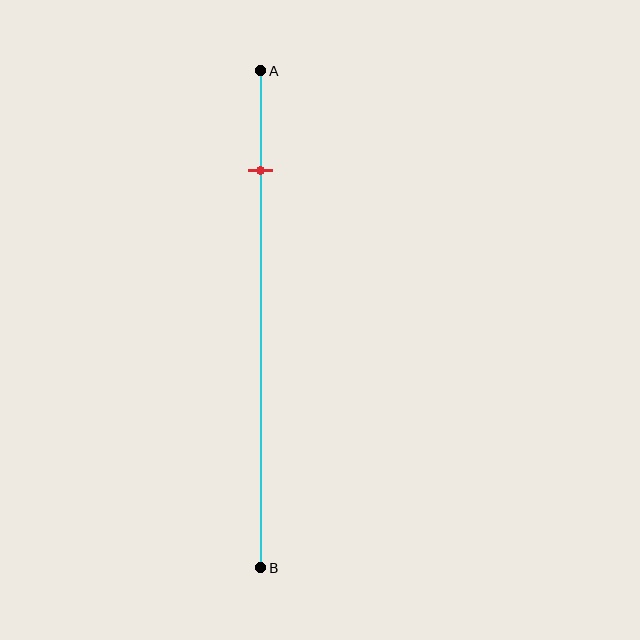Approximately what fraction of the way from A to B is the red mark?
The red mark is approximately 20% of the way from A to B.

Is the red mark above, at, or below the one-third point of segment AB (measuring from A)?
The red mark is above the one-third point of segment AB.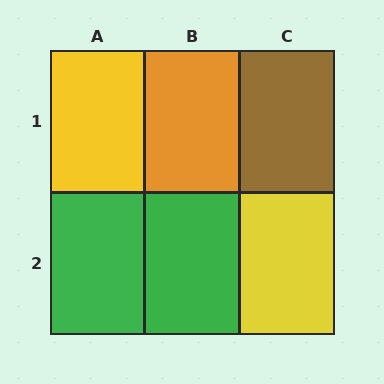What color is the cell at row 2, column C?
Yellow.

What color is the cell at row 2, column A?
Green.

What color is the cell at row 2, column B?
Green.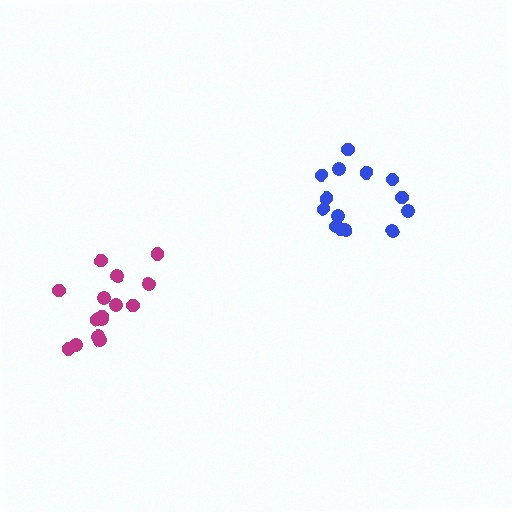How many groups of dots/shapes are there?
There are 2 groups.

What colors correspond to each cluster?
The clusters are colored: magenta, blue.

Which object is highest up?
The blue cluster is topmost.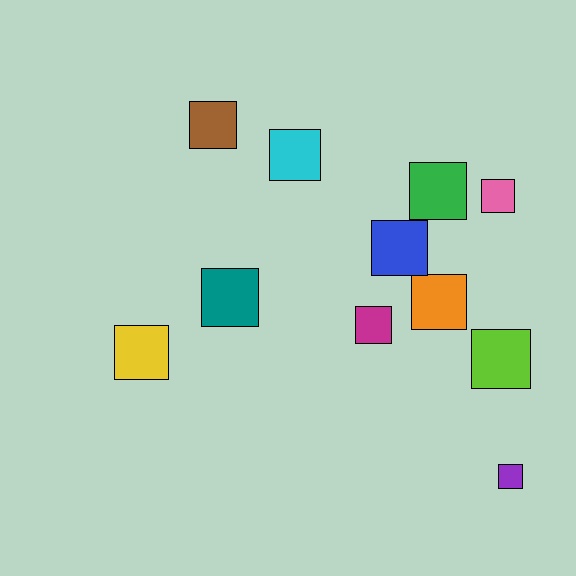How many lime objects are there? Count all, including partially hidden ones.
There is 1 lime object.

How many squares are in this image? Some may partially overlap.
There are 11 squares.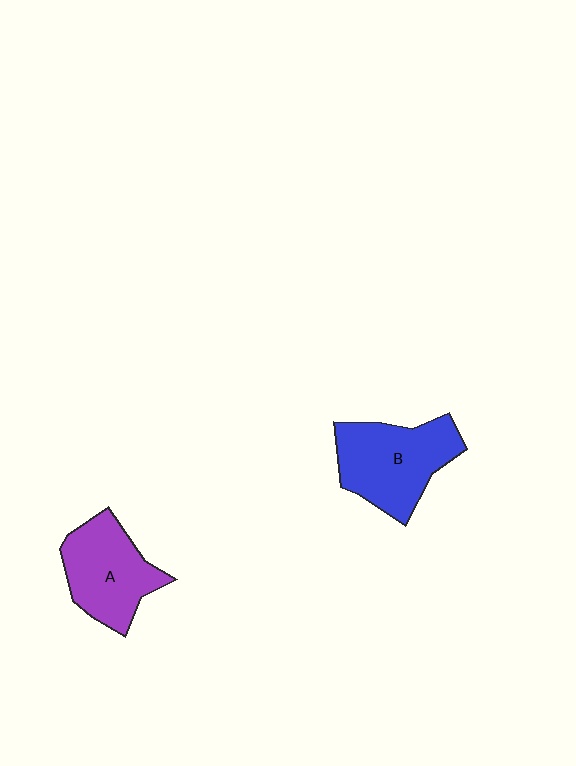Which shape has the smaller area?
Shape A (purple).